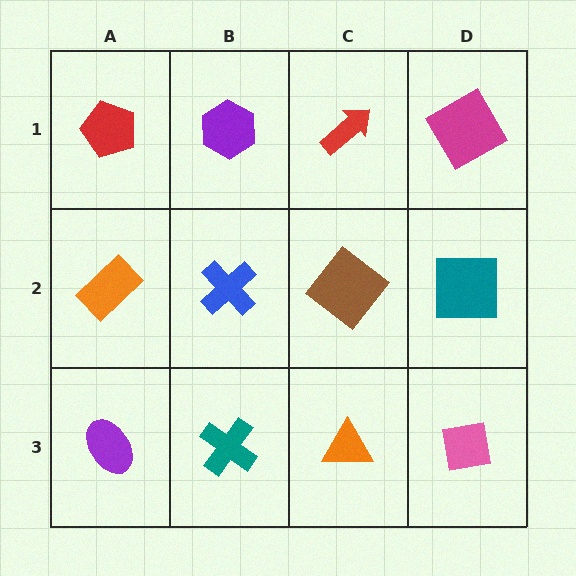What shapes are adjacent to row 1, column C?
A brown diamond (row 2, column C), a purple hexagon (row 1, column B), a magenta square (row 1, column D).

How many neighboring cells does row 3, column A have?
2.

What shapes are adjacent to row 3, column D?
A teal square (row 2, column D), an orange triangle (row 3, column C).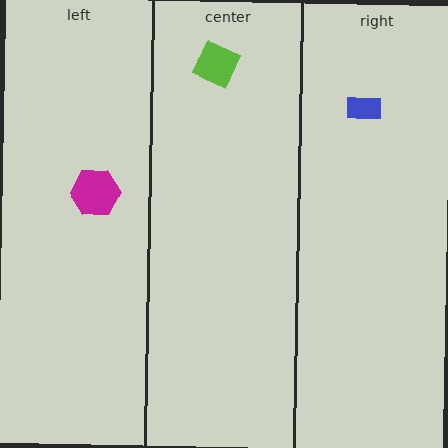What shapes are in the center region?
The lime square.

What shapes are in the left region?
The magenta hexagon.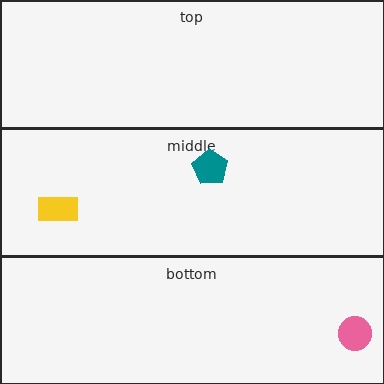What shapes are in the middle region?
The yellow rectangle, the teal pentagon.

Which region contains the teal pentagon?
The middle region.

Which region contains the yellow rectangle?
The middle region.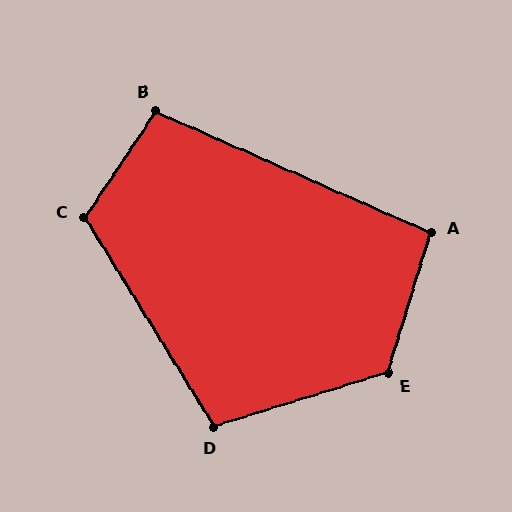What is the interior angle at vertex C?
Approximately 114 degrees (obtuse).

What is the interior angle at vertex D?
Approximately 104 degrees (obtuse).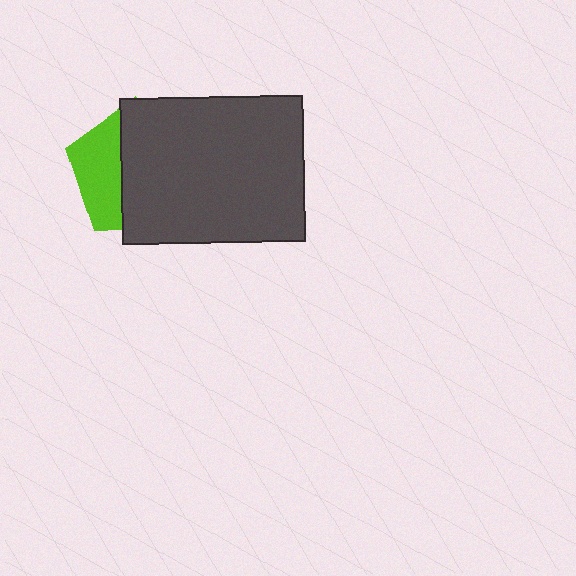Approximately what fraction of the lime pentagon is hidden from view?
Roughly 65% of the lime pentagon is hidden behind the dark gray rectangle.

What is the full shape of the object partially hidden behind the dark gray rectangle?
The partially hidden object is a lime pentagon.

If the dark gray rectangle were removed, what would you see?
You would see the complete lime pentagon.